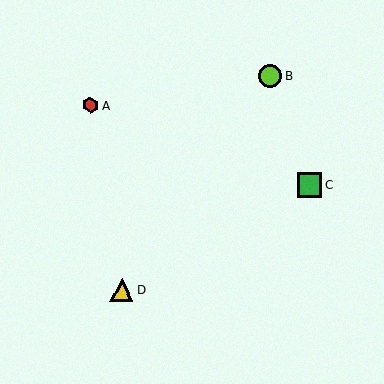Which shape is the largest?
The green square (labeled C) is the largest.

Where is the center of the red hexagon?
The center of the red hexagon is at (91, 105).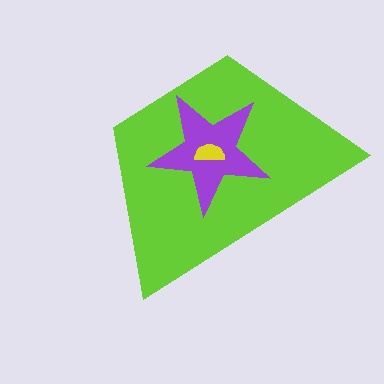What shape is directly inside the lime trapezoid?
The purple star.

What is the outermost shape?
The lime trapezoid.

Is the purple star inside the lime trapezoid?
Yes.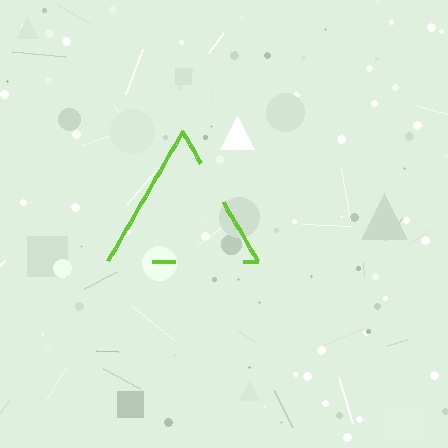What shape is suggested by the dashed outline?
The dashed outline suggests a triangle.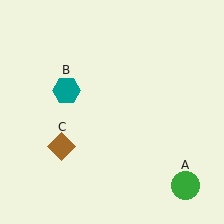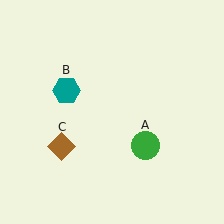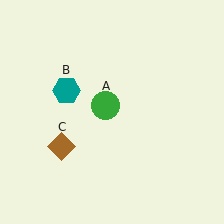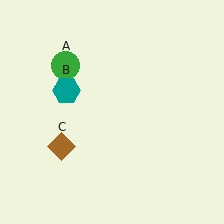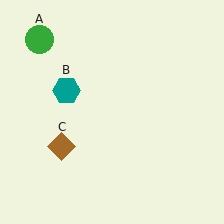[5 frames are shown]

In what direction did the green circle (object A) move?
The green circle (object A) moved up and to the left.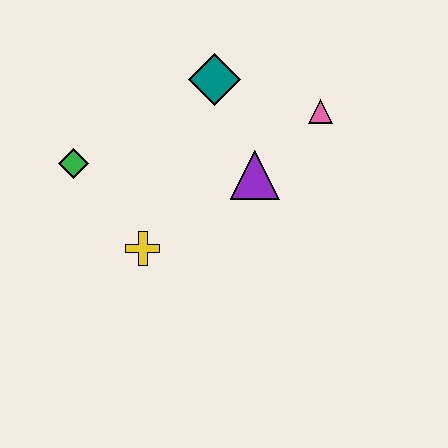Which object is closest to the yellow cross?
The green diamond is closest to the yellow cross.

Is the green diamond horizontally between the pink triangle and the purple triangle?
No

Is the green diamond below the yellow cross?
No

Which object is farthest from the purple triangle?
The green diamond is farthest from the purple triangle.